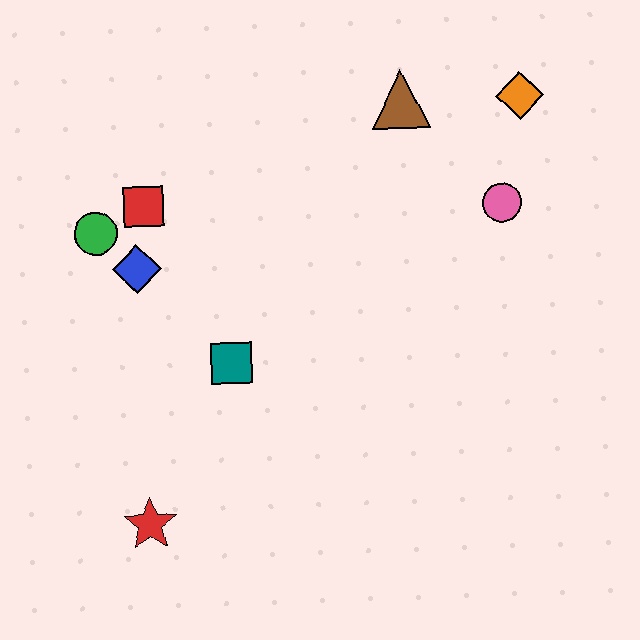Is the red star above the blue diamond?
No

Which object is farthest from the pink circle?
The red star is farthest from the pink circle.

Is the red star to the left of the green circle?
No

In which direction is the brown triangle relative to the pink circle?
The brown triangle is above the pink circle.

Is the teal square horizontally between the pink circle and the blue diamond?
Yes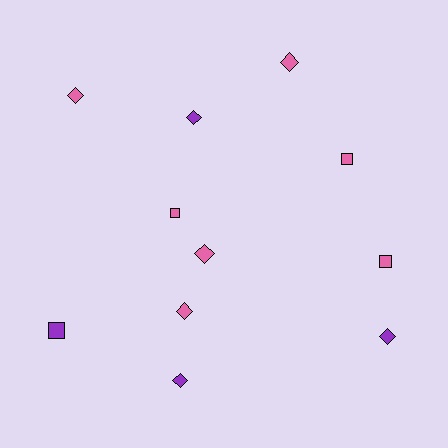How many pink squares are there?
There are 3 pink squares.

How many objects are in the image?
There are 11 objects.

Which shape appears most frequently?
Diamond, with 7 objects.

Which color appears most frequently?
Pink, with 7 objects.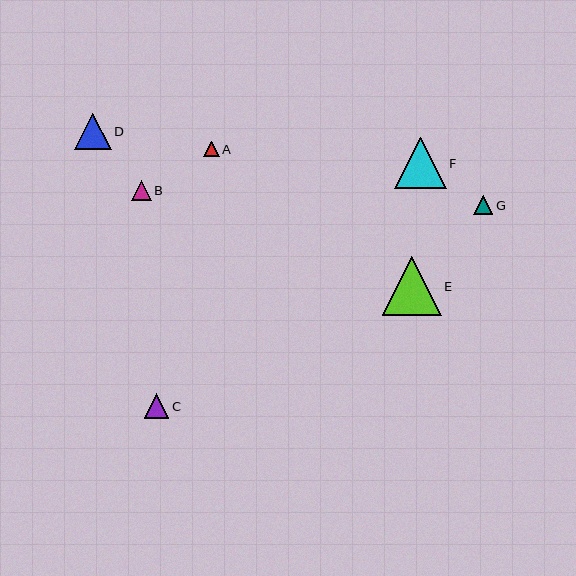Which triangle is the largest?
Triangle E is the largest with a size of approximately 59 pixels.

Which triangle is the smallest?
Triangle A is the smallest with a size of approximately 16 pixels.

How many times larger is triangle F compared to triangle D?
Triangle F is approximately 1.4 times the size of triangle D.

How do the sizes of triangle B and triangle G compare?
Triangle B and triangle G are approximately the same size.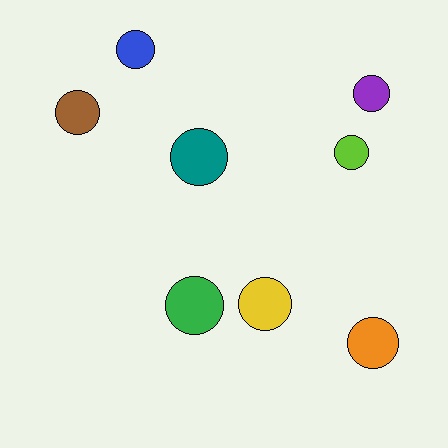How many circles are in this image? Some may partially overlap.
There are 8 circles.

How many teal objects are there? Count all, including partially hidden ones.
There is 1 teal object.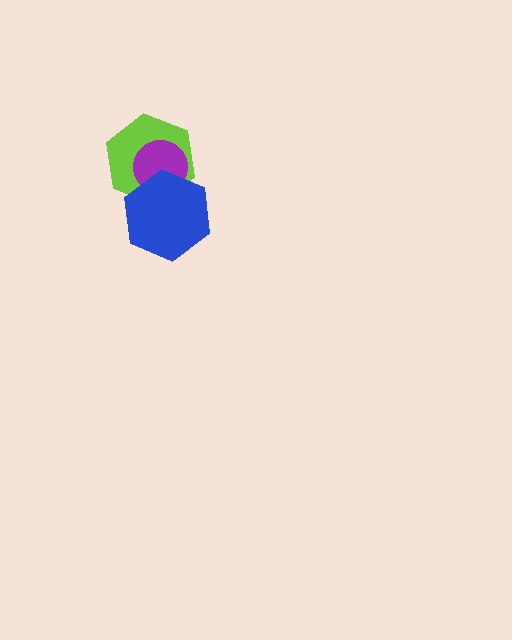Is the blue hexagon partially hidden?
No, no other shape covers it.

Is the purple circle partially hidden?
Yes, it is partially covered by another shape.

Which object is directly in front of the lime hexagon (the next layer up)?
The purple circle is directly in front of the lime hexagon.